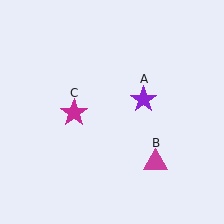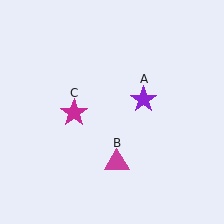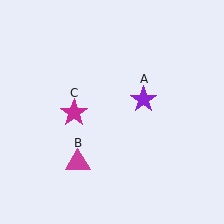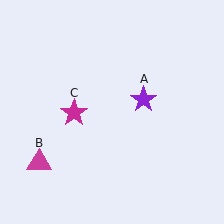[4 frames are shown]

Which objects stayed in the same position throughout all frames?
Purple star (object A) and magenta star (object C) remained stationary.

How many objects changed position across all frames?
1 object changed position: magenta triangle (object B).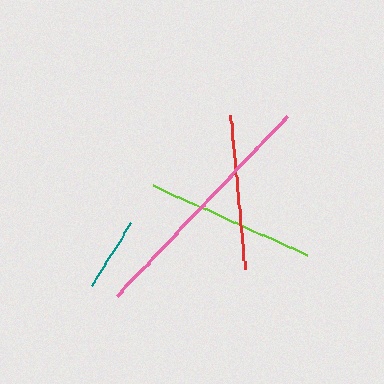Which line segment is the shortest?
The teal line is the shortest at approximately 74 pixels.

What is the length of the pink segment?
The pink segment is approximately 248 pixels long.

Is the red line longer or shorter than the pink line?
The pink line is longer than the red line.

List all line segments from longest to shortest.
From longest to shortest: pink, lime, red, teal.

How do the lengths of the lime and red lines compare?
The lime and red lines are approximately the same length.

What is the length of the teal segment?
The teal segment is approximately 74 pixels long.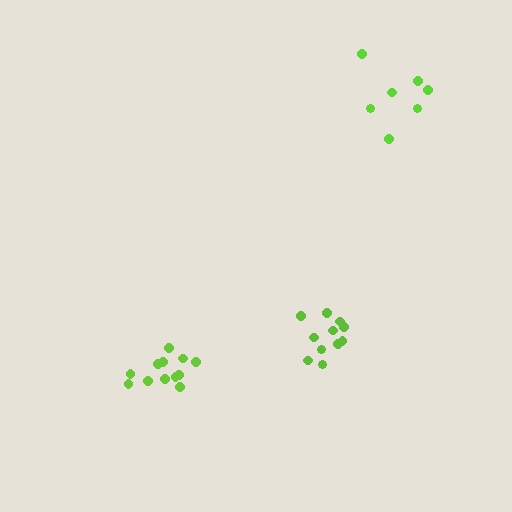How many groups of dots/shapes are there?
There are 3 groups.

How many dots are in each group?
Group 1: 12 dots, Group 2: 7 dots, Group 3: 11 dots (30 total).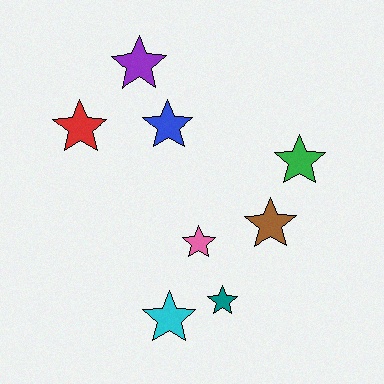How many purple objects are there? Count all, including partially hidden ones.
There is 1 purple object.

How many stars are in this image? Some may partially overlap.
There are 8 stars.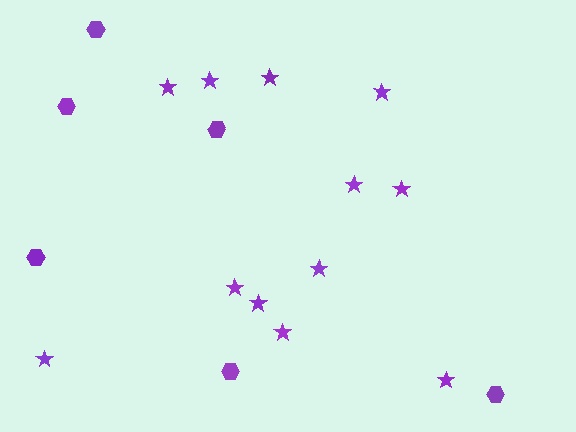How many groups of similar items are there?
There are 2 groups: one group of stars (12) and one group of hexagons (6).